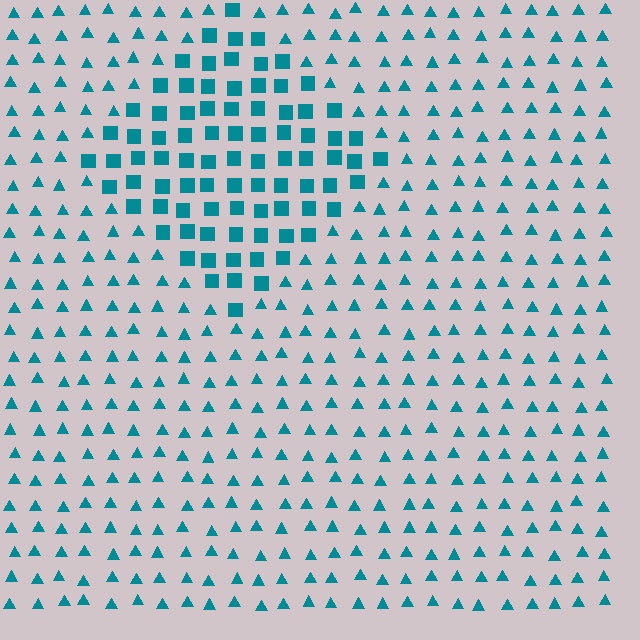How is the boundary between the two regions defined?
The boundary is defined by a change in element shape: squares inside vs. triangles outside. All elements share the same color and spacing.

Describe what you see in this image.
The image is filled with small teal elements arranged in a uniform grid. A diamond-shaped region contains squares, while the surrounding area contains triangles. The boundary is defined purely by the change in element shape.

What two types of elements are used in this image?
The image uses squares inside the diamond region and triangles outside it.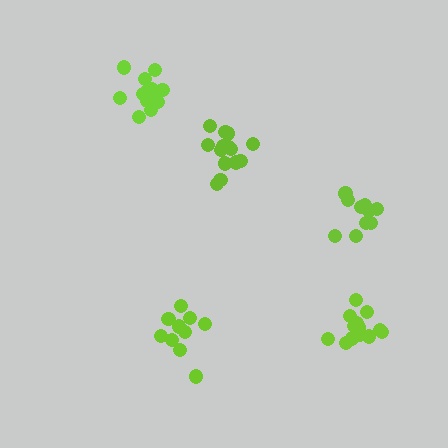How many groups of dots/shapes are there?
There are 5 groups.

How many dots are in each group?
Group 1: 10 dots, Group 2: 13 dots, Group 3: 12 dots, Group 4: 14 dots, Group 5: 10 dots (59 total).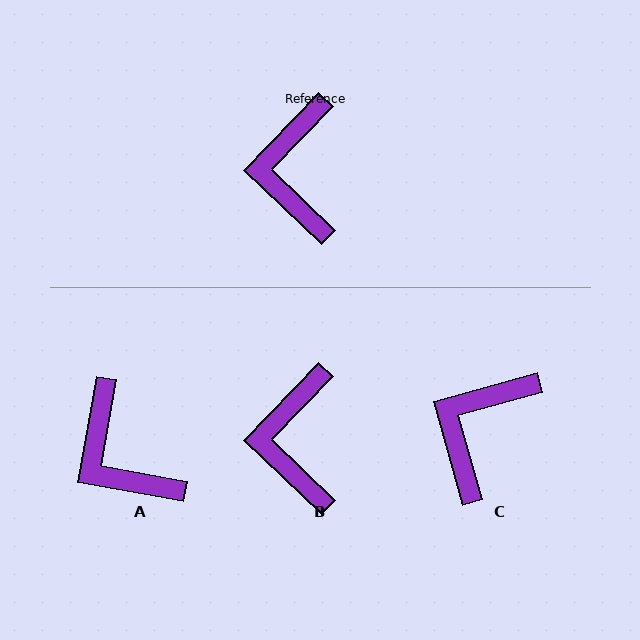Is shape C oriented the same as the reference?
No, it is off by about 30 degrees.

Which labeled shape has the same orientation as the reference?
B.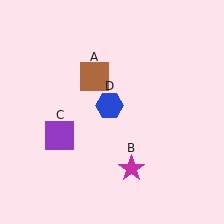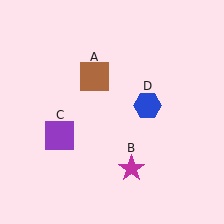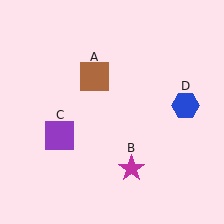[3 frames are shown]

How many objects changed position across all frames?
1 object changed position: blue hexagon (object D).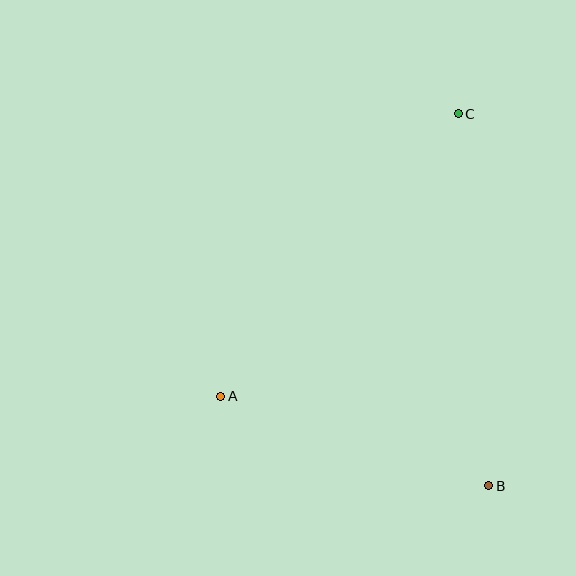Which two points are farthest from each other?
Points B and C are farthest from each other.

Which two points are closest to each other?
Points A and B are closest to each other.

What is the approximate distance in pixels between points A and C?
The distance between A and C is approximately 369 pixels.